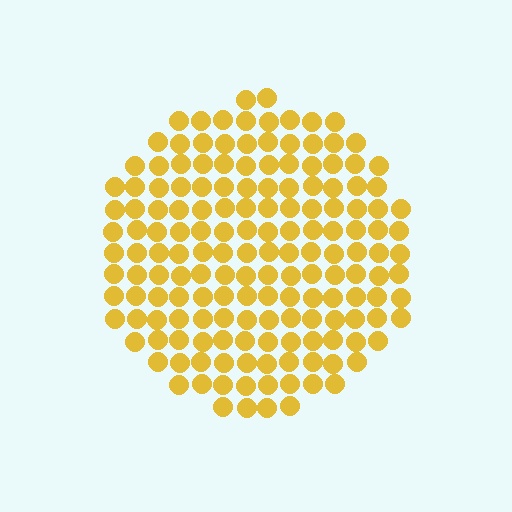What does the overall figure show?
The overall figure shows a circle.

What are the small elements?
The small elements are circles.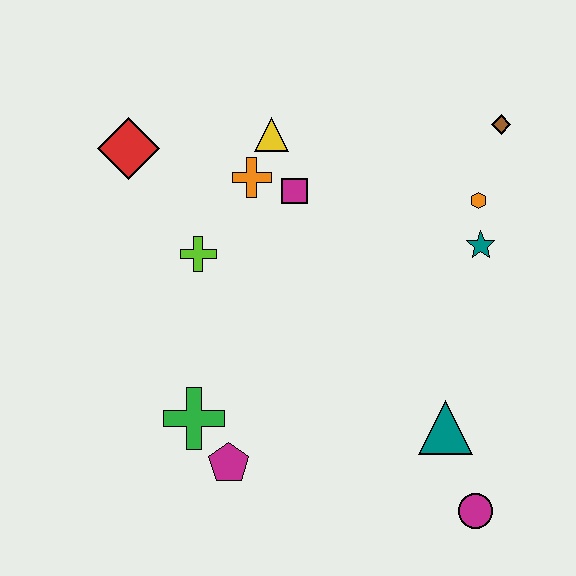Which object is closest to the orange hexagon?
The teal star is closest to the orange hexagon.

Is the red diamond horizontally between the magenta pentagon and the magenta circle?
No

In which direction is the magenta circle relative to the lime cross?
The magenta circle is to the right of the lime cross.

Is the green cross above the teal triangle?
Yes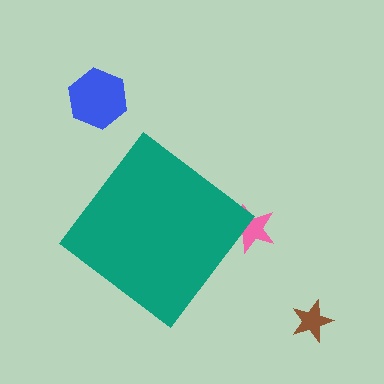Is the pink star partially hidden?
Yes, the pink star is partially hidden behind the teal diamond.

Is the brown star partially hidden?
No, the brown star is fully visible.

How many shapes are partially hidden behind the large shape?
1 shape is partially hidden.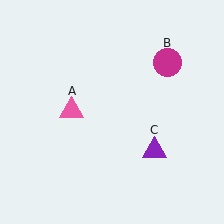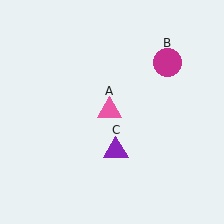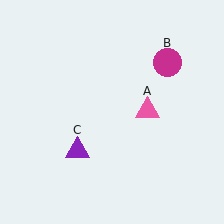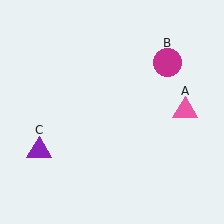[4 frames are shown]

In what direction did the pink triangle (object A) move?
The pink triangle (object A) moved right.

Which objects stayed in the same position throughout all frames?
Magenta circle (object B) remained stationary.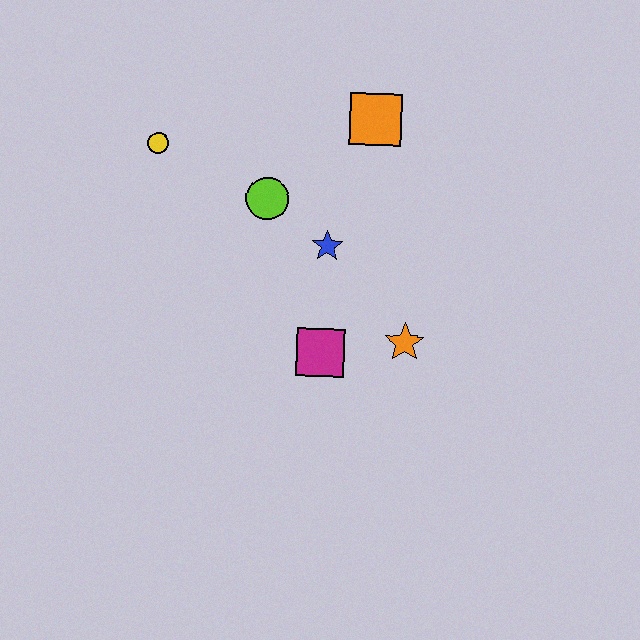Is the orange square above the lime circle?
Yes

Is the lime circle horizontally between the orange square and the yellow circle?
Yes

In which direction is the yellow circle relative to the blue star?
The yellow circle is to the left of the blue star.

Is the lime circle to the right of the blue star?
No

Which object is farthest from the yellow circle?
The orange star is farthest from the yellow circle.